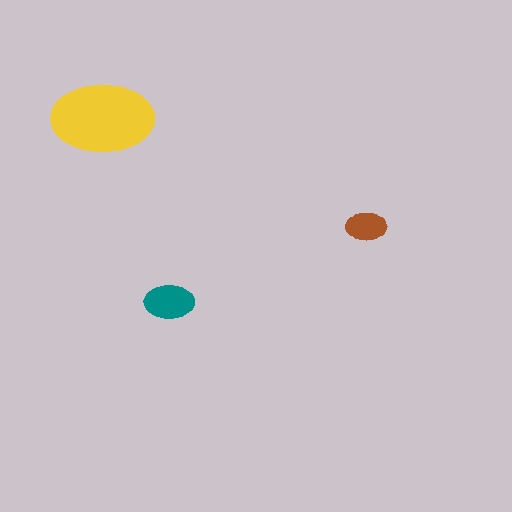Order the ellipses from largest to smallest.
the yellow one, the teal one, the brown one.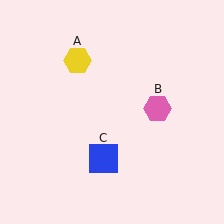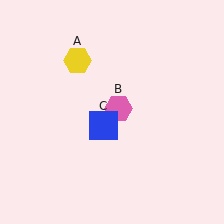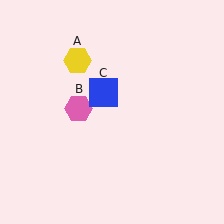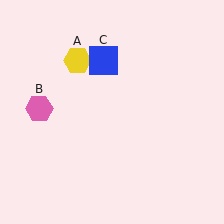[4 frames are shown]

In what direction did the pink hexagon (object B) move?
The pink hexagon (object B) moved left.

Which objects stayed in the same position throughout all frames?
Yellow hexagon (object A) remained stationary.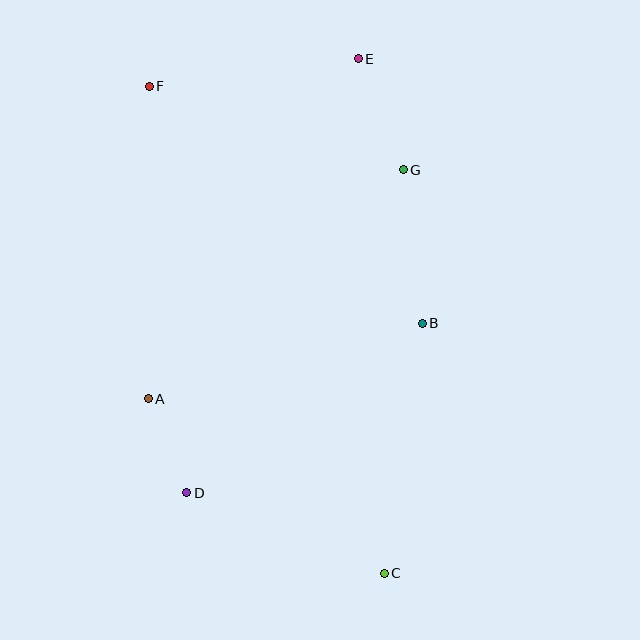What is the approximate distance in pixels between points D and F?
The distance between D and F is approximately 408 pixels.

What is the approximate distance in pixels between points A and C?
The distance between A and C is approximately 294 pixels.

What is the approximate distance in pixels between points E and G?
The distance between E and G is approximately 120 pixels.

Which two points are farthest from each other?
Points C and F are farthest from each other.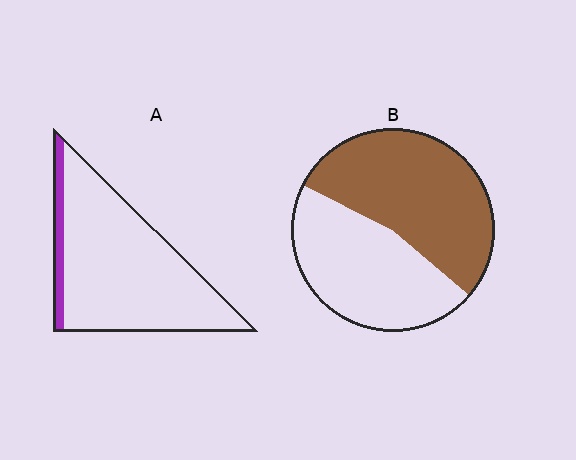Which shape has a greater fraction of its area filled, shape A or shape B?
Shape B.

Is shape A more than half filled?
No.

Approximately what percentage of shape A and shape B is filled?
A is approximately 10% and B is approximately 55%.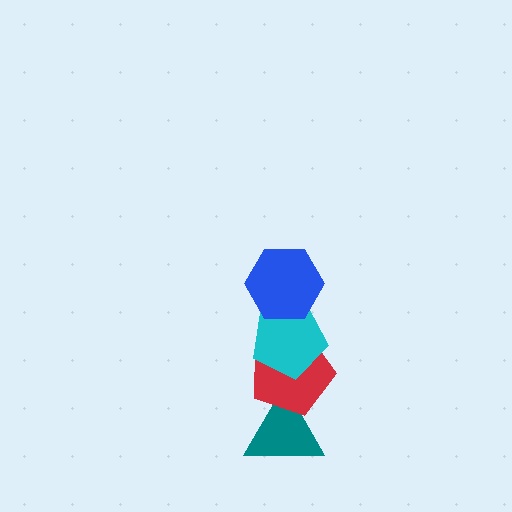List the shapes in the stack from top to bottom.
From top to bottom: the blue hexagon, the cyan pentagon, the red pentagon, the teal triangle.